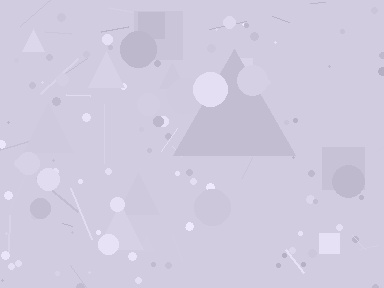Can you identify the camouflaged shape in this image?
The camouflaged shape is a triangle.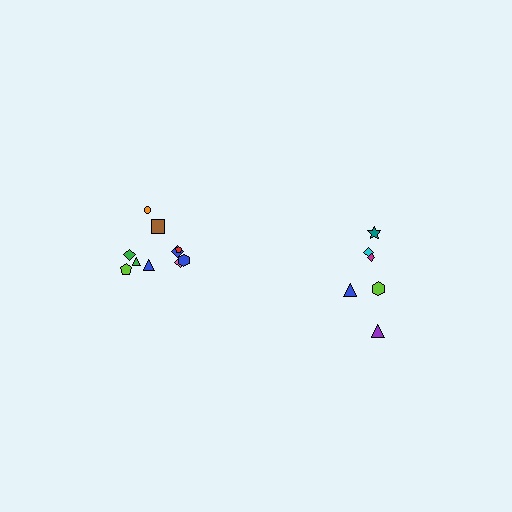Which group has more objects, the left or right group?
The left group.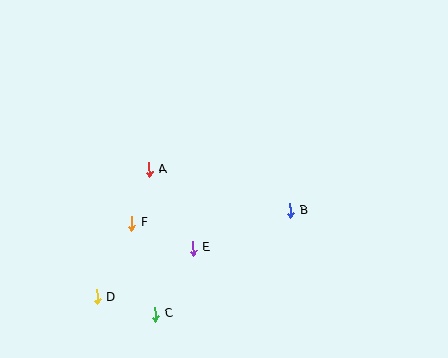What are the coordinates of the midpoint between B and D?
The midpoint between B and D is at (194, 254).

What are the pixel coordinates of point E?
Point E is at (193, 248).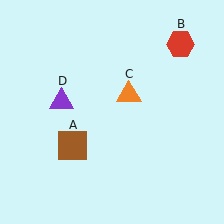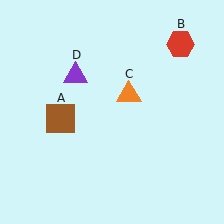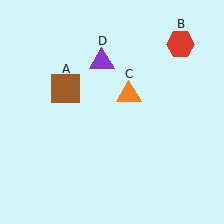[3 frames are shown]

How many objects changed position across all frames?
2 objects changed position: brown square (object A), purple triangle (object D).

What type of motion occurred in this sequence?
The brown square (object A), purple triangle (object D) rotated clockwise around the center of the scene.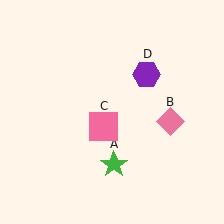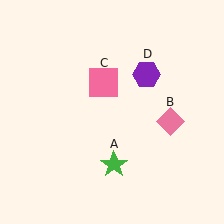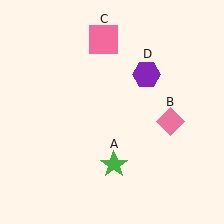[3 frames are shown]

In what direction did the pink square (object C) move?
The pink square (object C) moved up.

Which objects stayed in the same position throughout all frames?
Green star (object A) and pink diamond (object B) and purple hexagon (object D) remained stationary.